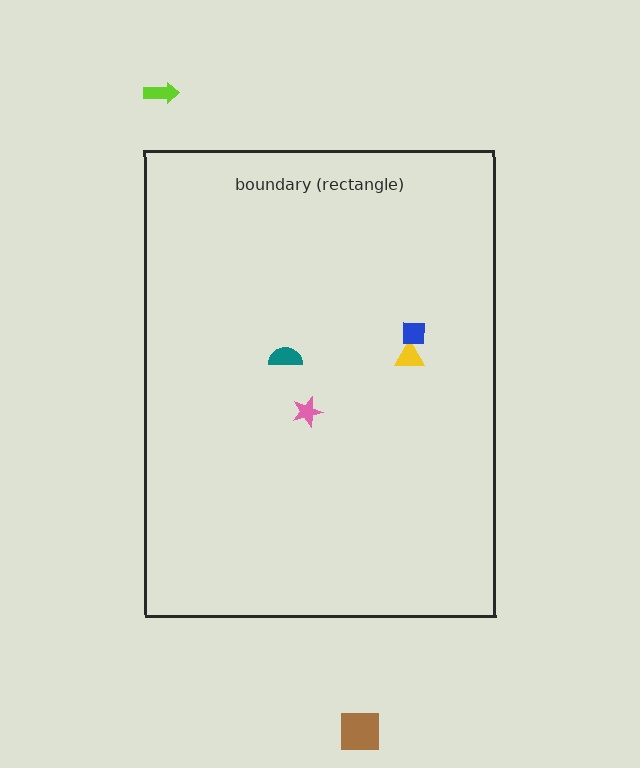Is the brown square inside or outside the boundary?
Outside.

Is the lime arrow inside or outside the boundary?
Outside.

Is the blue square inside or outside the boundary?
Inside.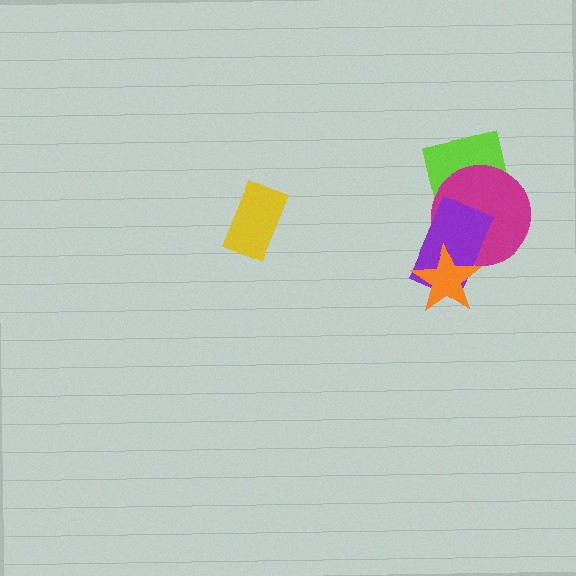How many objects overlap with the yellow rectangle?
0 objects overlap with the yellow rectangle.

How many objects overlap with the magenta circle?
3 objects overlap with the magenta circle.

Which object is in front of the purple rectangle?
The orange star is in front of the purple rectangle.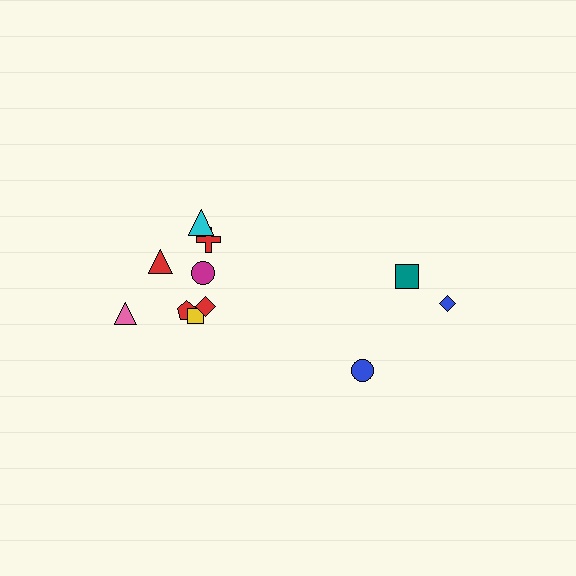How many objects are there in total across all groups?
There are 11 objects.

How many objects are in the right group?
There are 3 objects.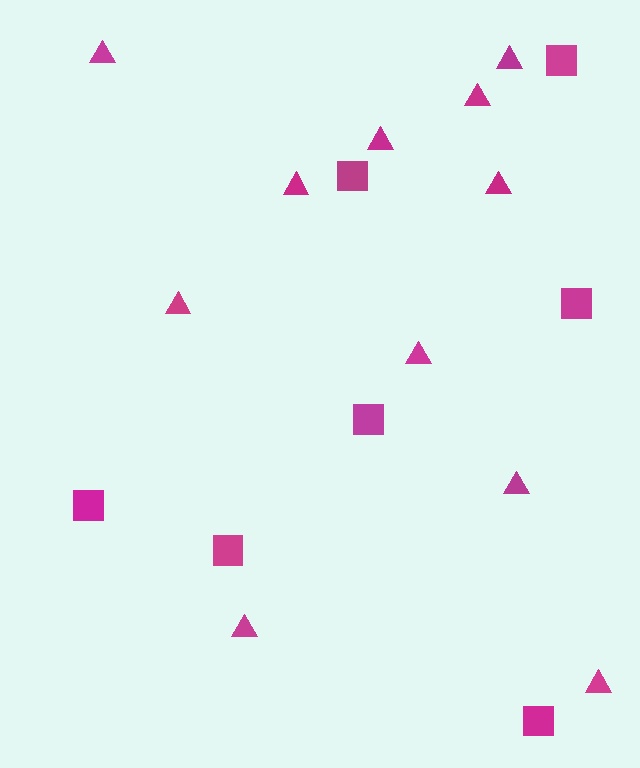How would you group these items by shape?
There are 2 groups: one group of triangles (11) and one group of squares (7).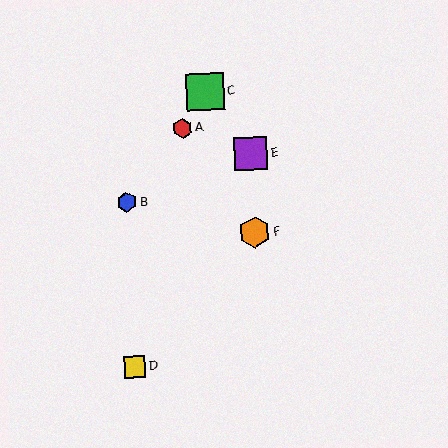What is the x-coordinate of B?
Object B is at x≈127.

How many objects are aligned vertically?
2 objects (E, F) are aligned vertically.